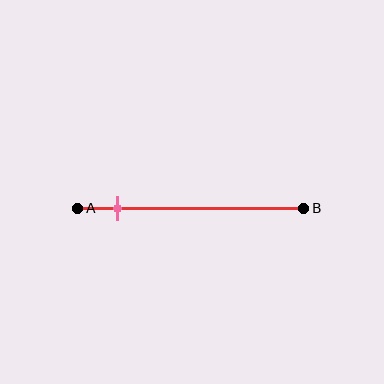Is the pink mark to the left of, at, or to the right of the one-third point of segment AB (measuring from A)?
The pink mark is to the left of the one-third point of segment AB.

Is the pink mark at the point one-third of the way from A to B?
No, the mark is at about 20% from A, not at the 33% one-third point.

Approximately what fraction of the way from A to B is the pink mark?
The pink mark is approximately 20% of the way from A to B.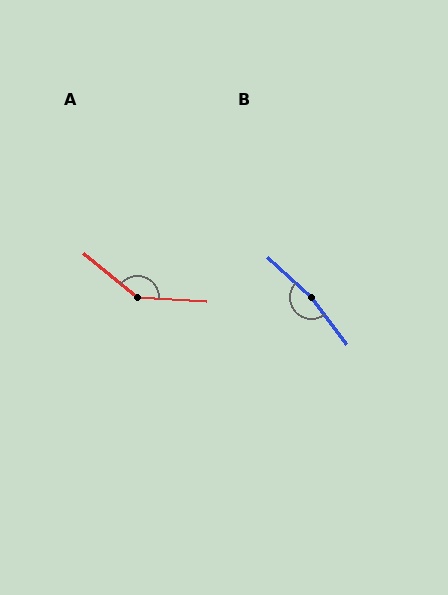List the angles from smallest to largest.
A (145°), B (169°).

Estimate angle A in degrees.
Approximately 145 degrees.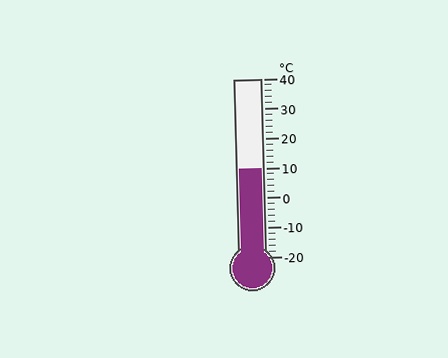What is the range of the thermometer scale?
The thermometer scale ranges from -20°C to 40°C.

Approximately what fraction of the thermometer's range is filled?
The thermometer is filled to approximately 50% of its range.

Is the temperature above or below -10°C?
The temperature is above -10°C.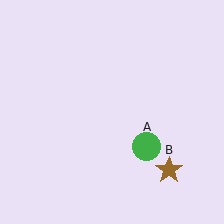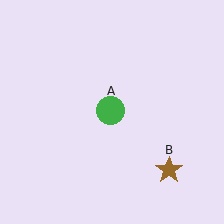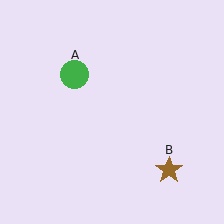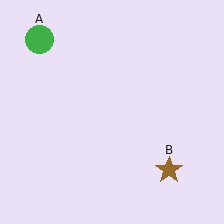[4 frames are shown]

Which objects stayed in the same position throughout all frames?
Brown star (object B) remained stationary.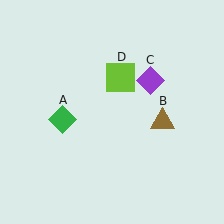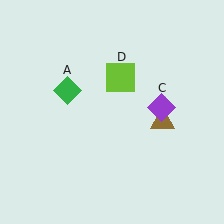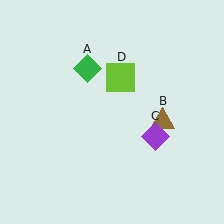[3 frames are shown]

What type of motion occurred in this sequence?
The green diamond (object A), purple diamond (object C) rotated clockwise around the center of the scene.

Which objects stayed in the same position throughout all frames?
Brown triangle (object B) and lime square (object D) remained stationary.